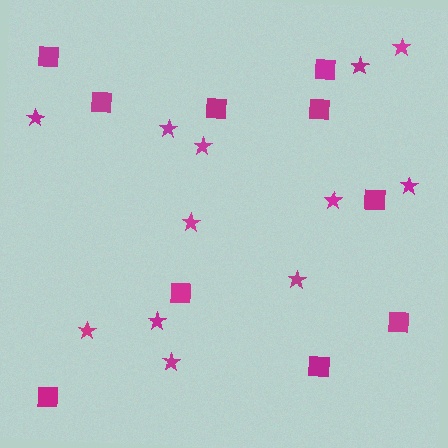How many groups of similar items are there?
There are 2 groups: one group of squares (10) and one group of stars (12).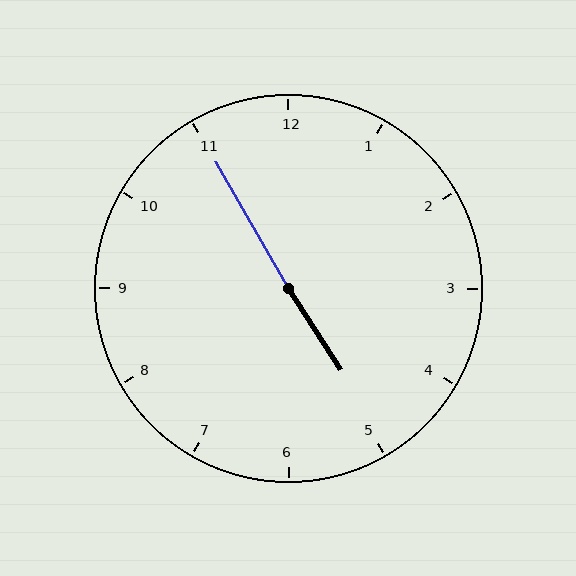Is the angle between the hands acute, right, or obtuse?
It is obtuse.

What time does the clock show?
4:55.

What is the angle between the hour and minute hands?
Approximately 178 degrees.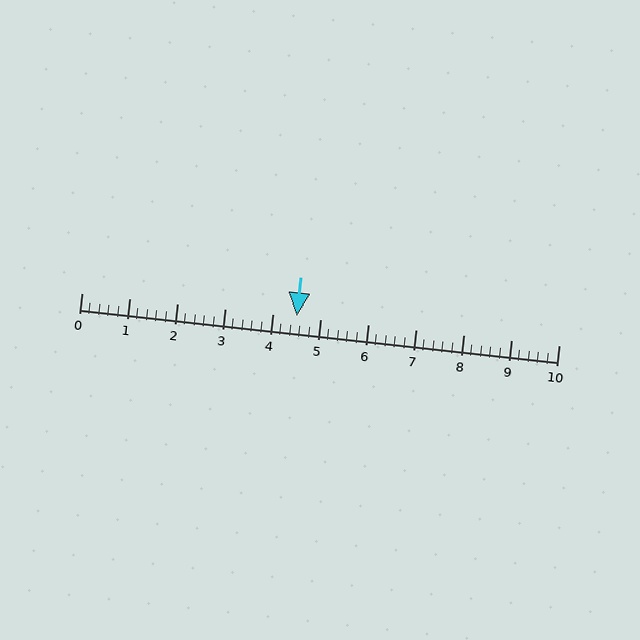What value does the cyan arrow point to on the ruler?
The cyan arrow points to approximately 4.5.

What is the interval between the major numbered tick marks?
The major tick marks are spaced 1 units apart.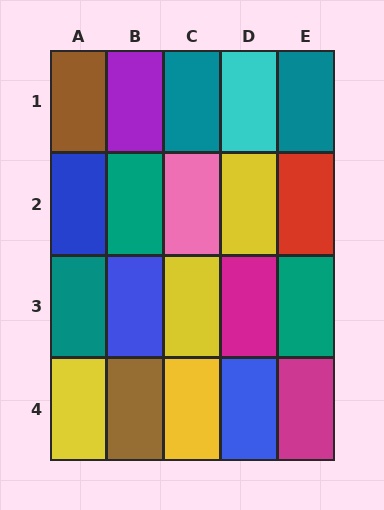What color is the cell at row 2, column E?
Red.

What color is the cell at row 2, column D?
Yellow.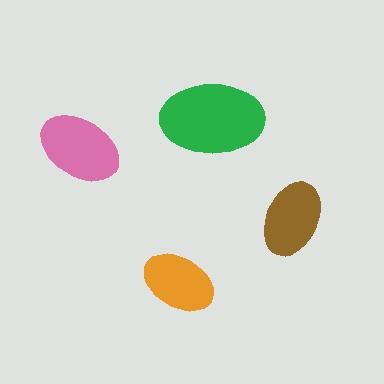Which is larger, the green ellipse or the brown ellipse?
The green one.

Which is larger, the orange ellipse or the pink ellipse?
The pink one.